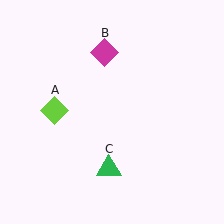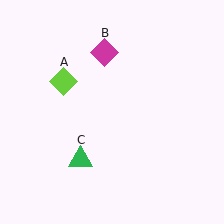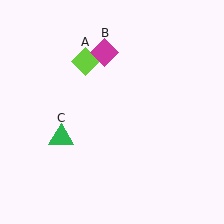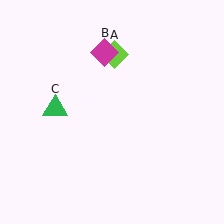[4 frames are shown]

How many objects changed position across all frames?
2 objects changed position: lime diamond (object A), green triangle (object C).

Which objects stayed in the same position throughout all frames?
Magenta diamond (object B) remained stationary.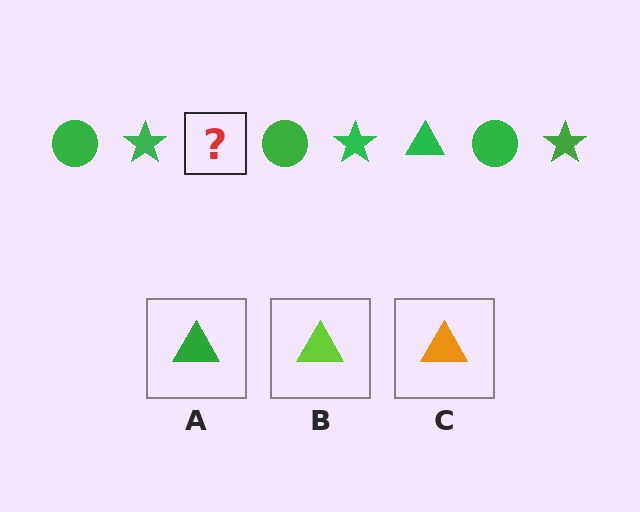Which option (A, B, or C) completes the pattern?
A.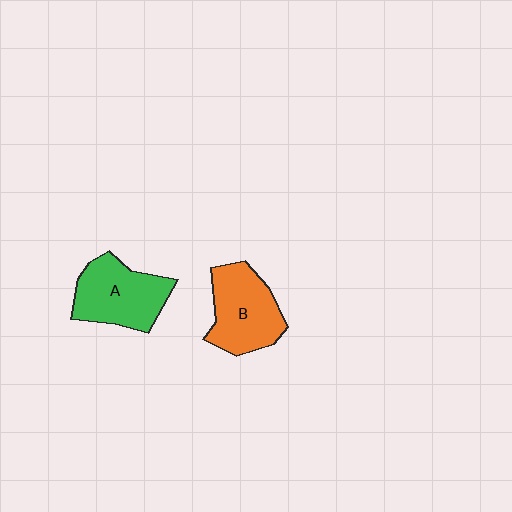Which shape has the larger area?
Shape A (green).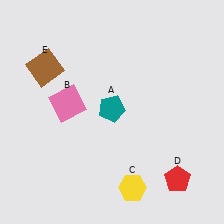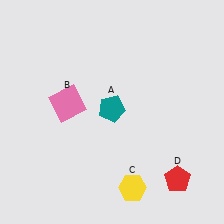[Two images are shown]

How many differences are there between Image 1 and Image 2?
There is 1 difference between the two images.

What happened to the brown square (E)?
The brown square (E) was removed in Image 2. It was in the top-left area of Image 1.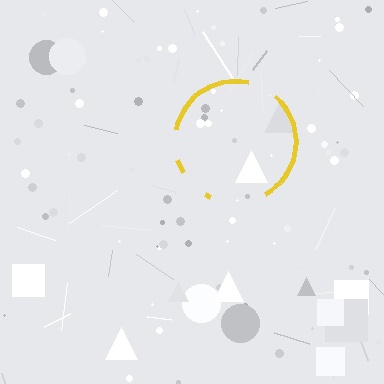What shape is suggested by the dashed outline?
The dashed outline suggests a circle.